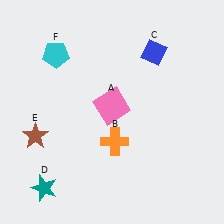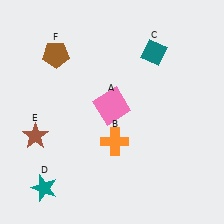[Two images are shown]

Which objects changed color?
C changed from blue to teal. F changed from cyan to brown.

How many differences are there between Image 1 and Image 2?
There are 2 differences between the two images.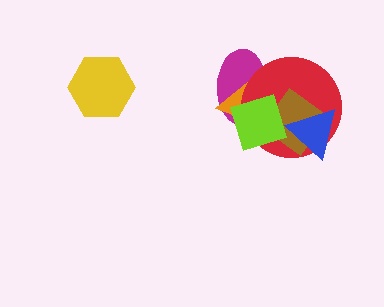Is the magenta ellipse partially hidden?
Yes, it is partially covered by another shape.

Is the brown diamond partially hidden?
Yes, it is partially covered by another shape.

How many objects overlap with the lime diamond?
4 objects overlap with the lime diamond.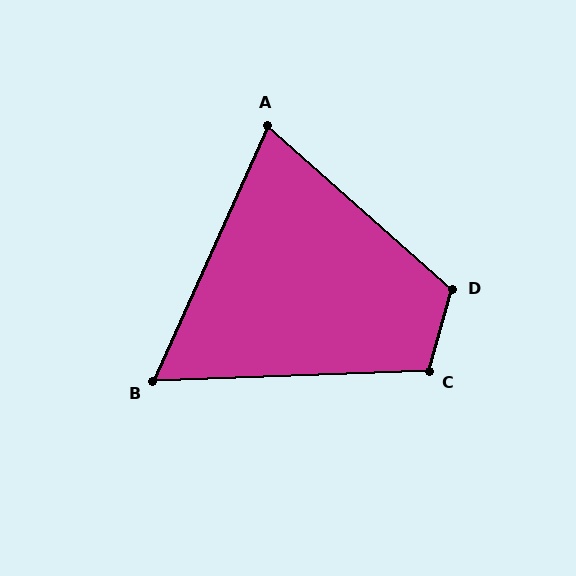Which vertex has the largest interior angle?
D, at approximately 116 degrees.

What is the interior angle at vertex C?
Approximately 108 degrees (obtuse).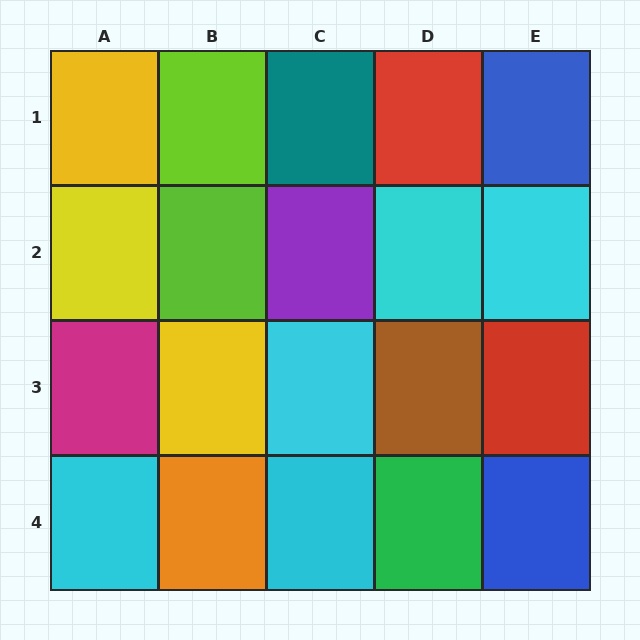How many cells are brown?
1 cell is brown.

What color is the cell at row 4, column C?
Cyan.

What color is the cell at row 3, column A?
Magenta.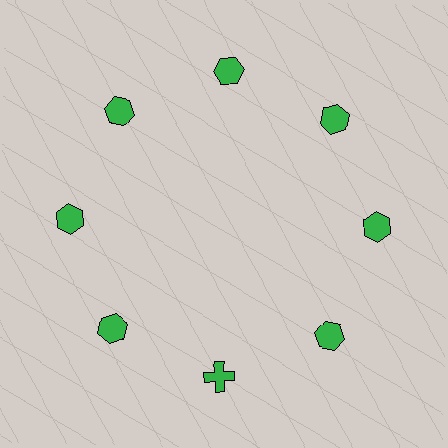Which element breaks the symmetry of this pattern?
The green cross at roughly the 6 o'clock position breaks the symmetry. All other shapes are green hexagons.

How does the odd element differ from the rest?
It has a different shape: cross instead of hexagon.